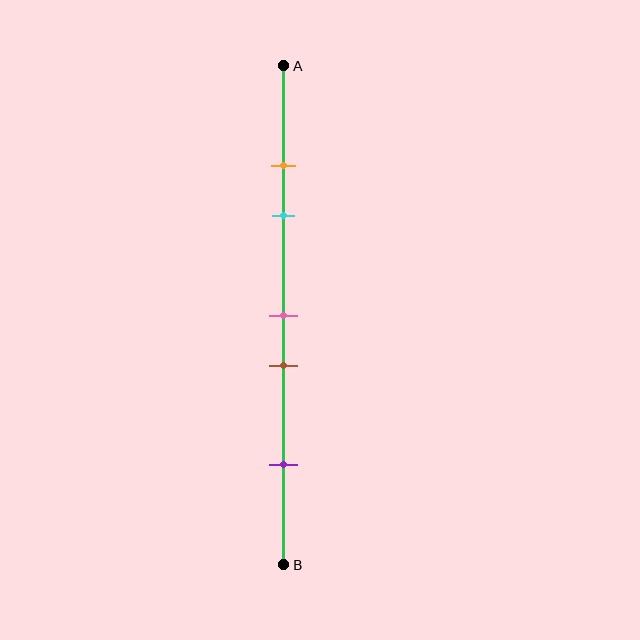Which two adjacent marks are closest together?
The orange and cyan marks are the closest adjacent pair.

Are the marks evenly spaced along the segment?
No, the marks are not evenly spaced.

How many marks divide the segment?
There are 5 marks dividing the segment.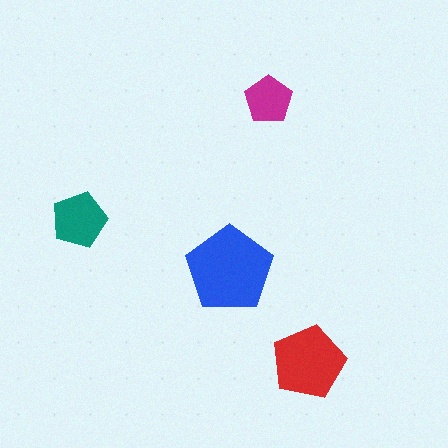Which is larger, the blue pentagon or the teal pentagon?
The blue one.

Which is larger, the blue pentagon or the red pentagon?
The blue one.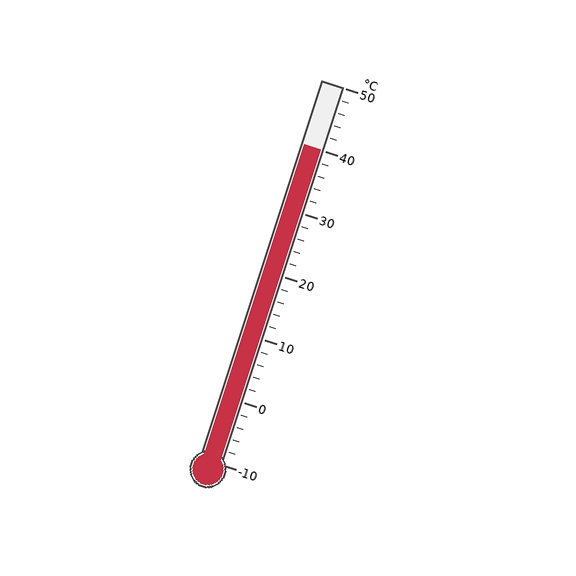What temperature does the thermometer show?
The thermometer shows approximately 40°C.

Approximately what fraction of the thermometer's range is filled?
The thermometer is filled to approximately 85% of its range.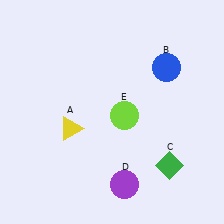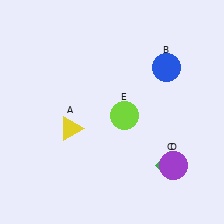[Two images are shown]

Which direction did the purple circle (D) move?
The purple circle (D) moved right.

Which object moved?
The purple circle (D) moved right.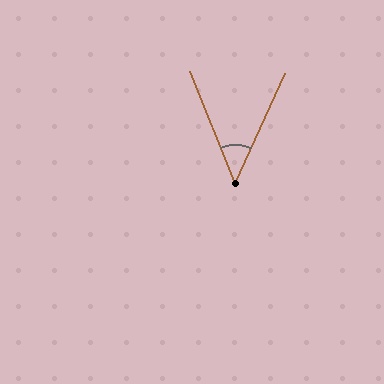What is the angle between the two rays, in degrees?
Approximately 46 degrees.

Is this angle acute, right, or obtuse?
It is acute.